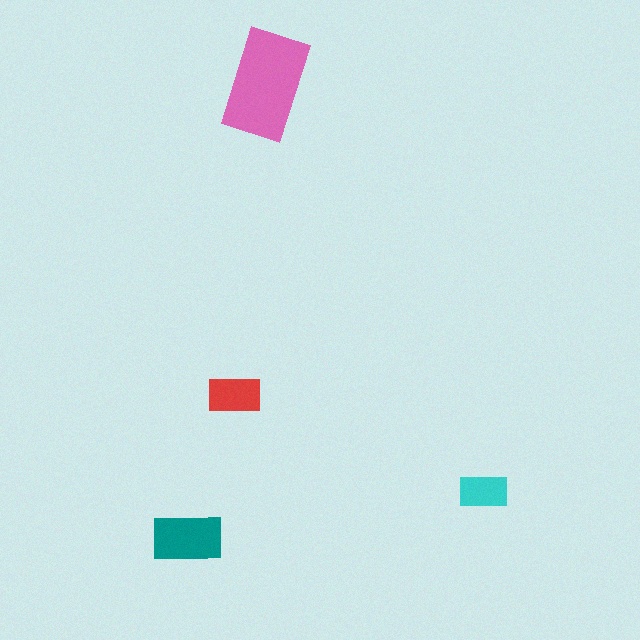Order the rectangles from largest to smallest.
the pink one, the teal one, the red one, the cyan one.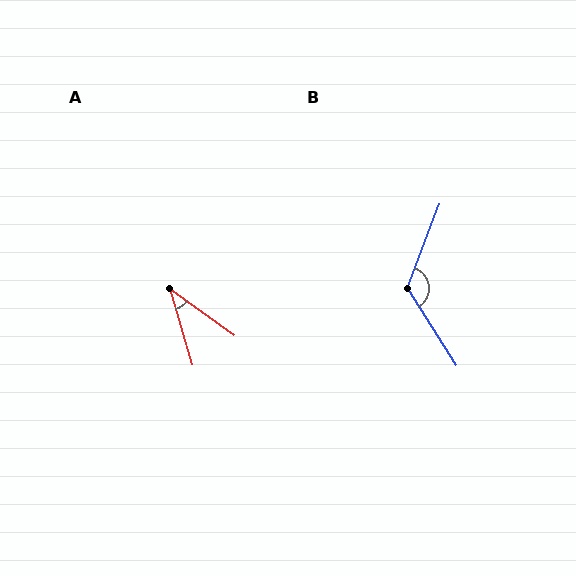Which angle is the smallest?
A, at approximately 37 degrees.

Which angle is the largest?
B, at approximately 126 degrees.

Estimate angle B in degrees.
Approximately 126 degrees.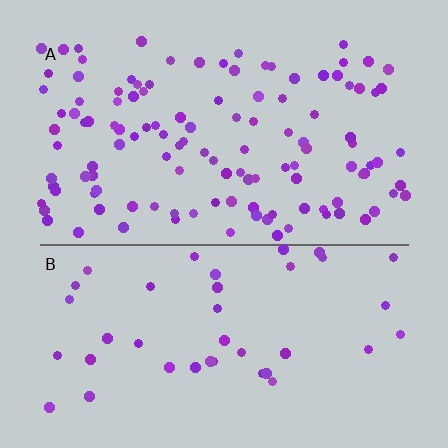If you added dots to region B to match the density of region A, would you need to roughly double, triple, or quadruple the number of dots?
Approximately triple.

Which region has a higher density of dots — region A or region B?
A (the top).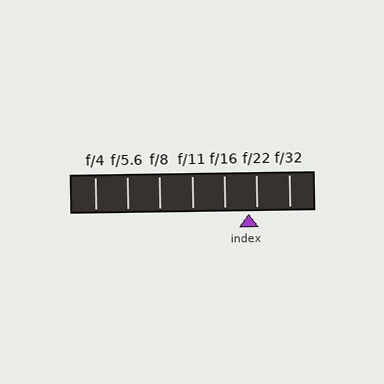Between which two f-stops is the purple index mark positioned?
The index mark is between f/16 and f/22.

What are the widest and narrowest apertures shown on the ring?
The widest aperture shown is f/4 and the narrowest is f/32.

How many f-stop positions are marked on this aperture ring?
There are 7 f-stop positions marked.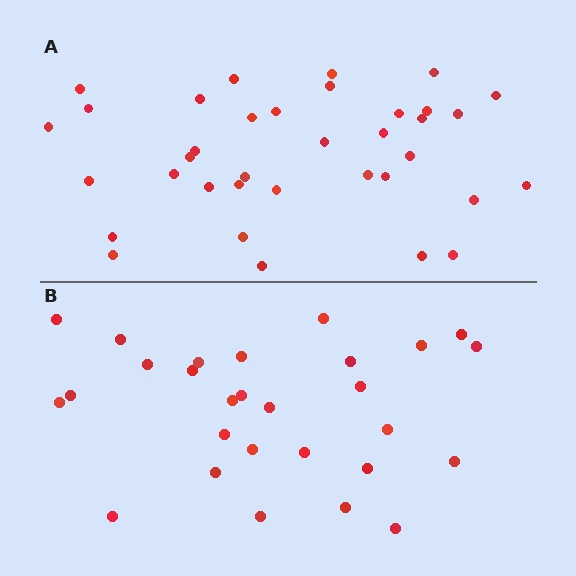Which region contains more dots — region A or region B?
Region A (the top region) has more dots.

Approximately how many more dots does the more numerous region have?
Region A has roughly 8 or so more dots than region B.